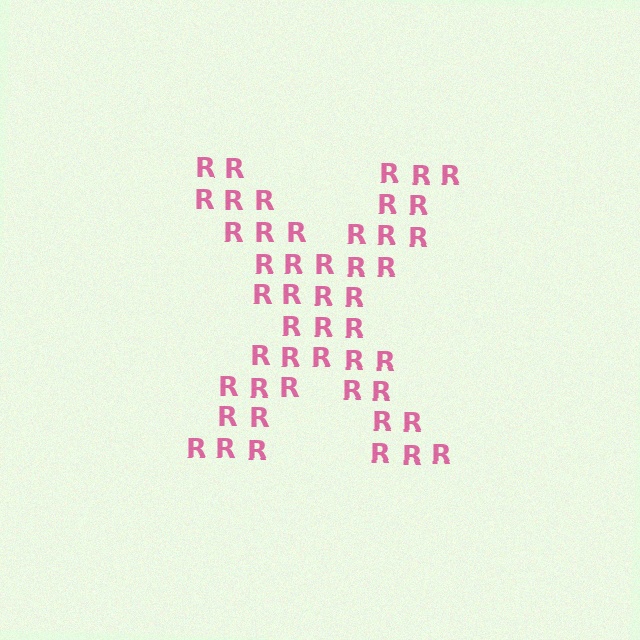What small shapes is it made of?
It is made of small letter R's.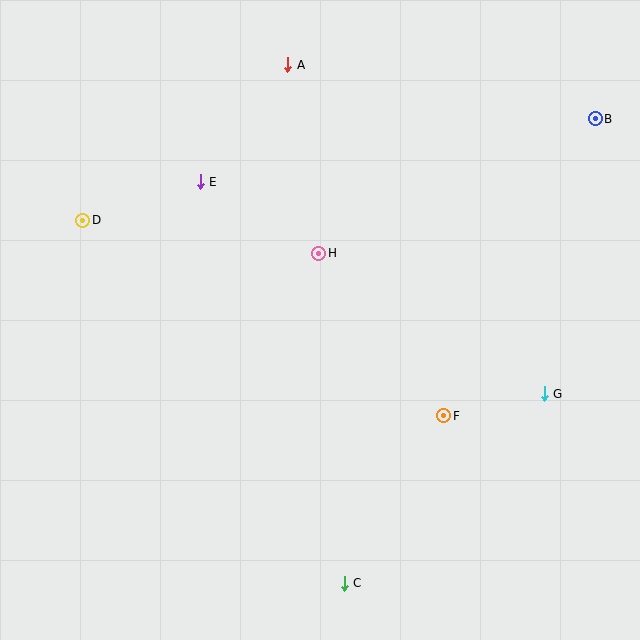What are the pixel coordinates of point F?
Point F is at (444, 416).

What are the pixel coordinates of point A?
Point A is at (288, 65).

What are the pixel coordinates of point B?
Point B is at (595, 119).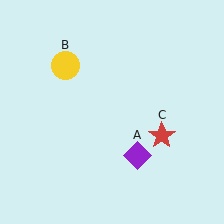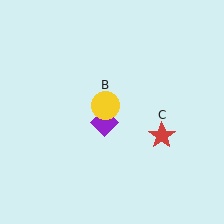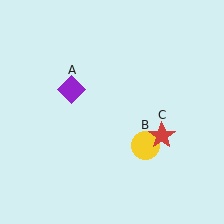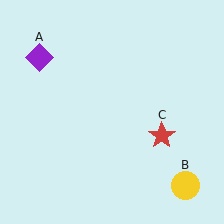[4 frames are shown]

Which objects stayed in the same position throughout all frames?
Red star (object C) remained stationary.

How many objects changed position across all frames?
2 objects changed position: purple diamond (object A), yellow circle (object B).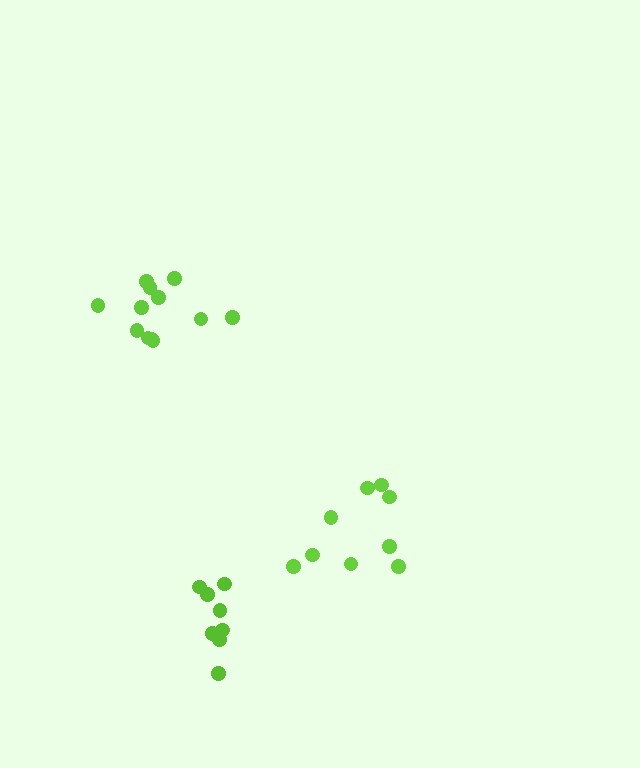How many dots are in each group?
Group 1: 12 dots, Group 2: 9 dots, Group 3: 8 dots (29 total).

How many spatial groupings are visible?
There are 3 spatial groupings.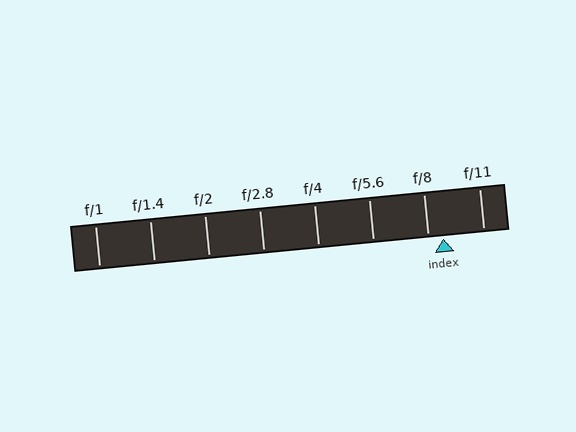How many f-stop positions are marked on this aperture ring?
There are 8 f-stop positions marked.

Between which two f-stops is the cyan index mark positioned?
The index mark is between f/8 and f/11.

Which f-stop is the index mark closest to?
The index mark is closest to f/8.